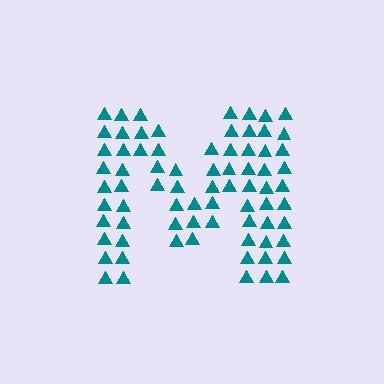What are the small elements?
The small elements are triangles.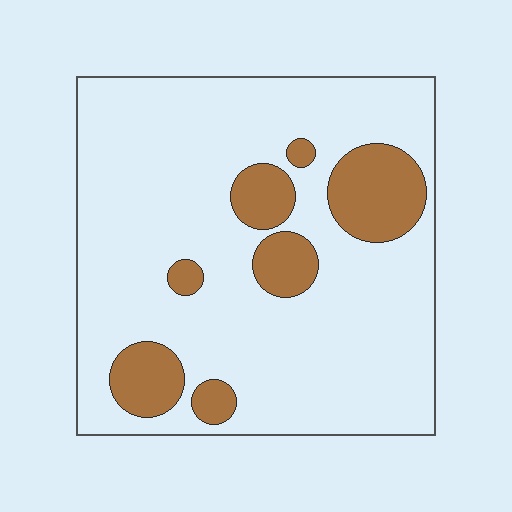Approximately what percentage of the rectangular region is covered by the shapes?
Approximately 20%.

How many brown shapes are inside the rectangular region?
7.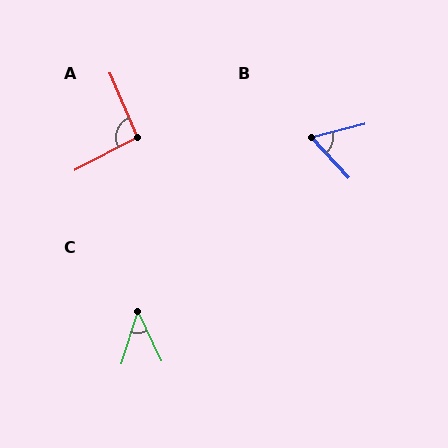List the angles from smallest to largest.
C (42°), B (62°), A (94°).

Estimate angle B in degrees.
Approximately 62 degrees.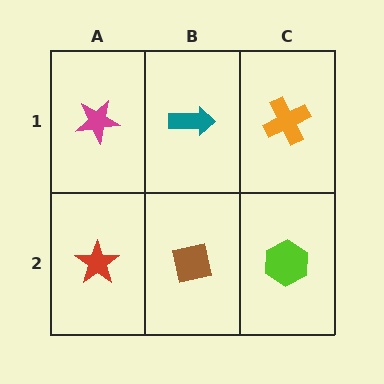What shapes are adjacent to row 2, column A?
A magenta star (row 1, column A), a brown square (row 2, column B).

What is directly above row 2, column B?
A teal arrow.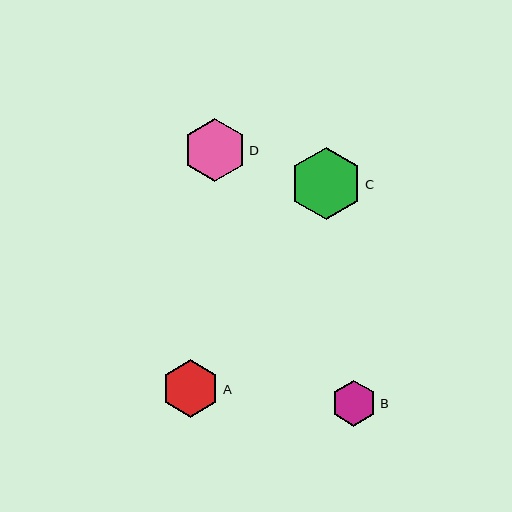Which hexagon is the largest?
Hexagon C is the largest with a size of approximately 72 pixels.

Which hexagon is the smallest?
Hexagon B is the smallest with a size of approximately 46 pixels.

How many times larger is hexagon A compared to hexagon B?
Hexagon A is approximately 1.3 times the size of hexagon B.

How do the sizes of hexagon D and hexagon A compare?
Hexagon D and hexagon A are approximately the same size.